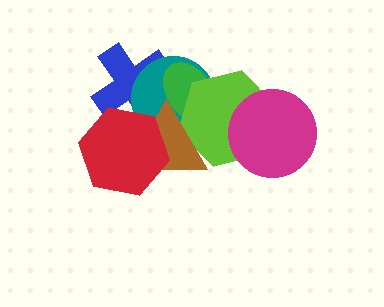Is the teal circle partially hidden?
Yes, it is partially covered by another shape.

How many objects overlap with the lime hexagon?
4 objects overlap with the lime hexagon.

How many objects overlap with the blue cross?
4 objects overlap with the blue cross.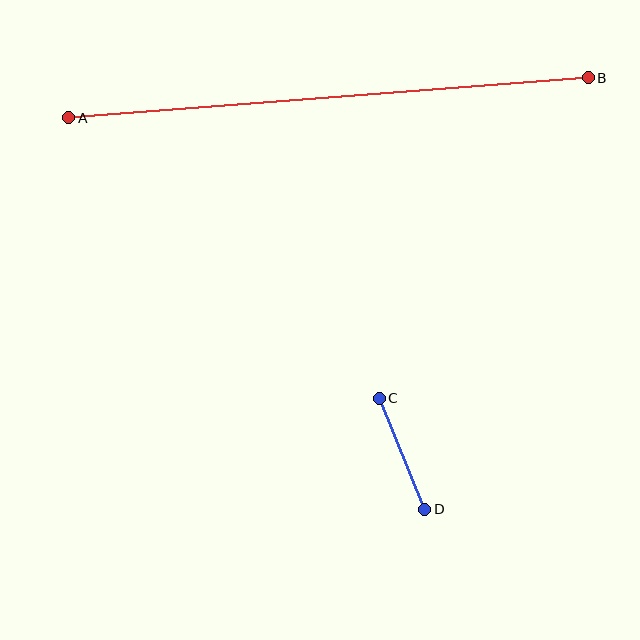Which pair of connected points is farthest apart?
Points A and B are farthest apart.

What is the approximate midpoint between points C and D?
The midpoint is at approximately (402, 454) pixels.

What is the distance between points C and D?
The distance is approximately 120 pixels.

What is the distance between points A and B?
The distance is approximately 521 pixels.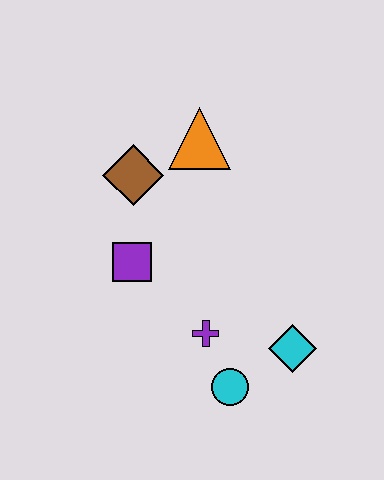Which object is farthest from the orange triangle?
The cyan circle is farthest from the orange triangle.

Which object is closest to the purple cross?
The cyan circle is closest to the purple cross.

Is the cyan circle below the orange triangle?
Yes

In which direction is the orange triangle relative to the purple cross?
The orange triangle is above the purple cross.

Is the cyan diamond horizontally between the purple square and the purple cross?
No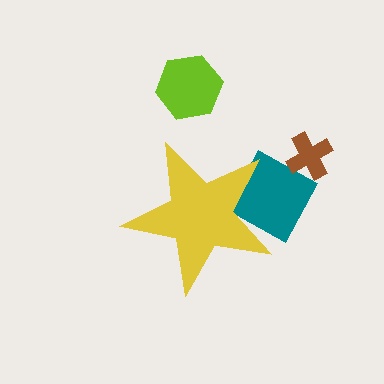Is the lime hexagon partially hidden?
No, the lime hexagon is fully visible.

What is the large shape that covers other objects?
A yellow star.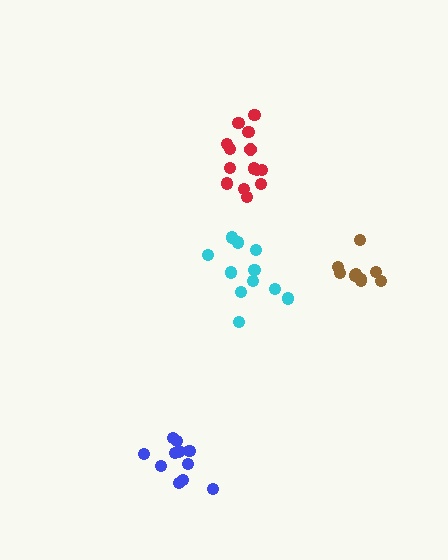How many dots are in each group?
Group 1: 11 dots, Group 2: 14 dots, Group 3: 11 dots, Group 4: 10 dots (46 total).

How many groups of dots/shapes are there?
There are 4 groups.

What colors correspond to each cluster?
The clusters are colored: cyan, red, blue, brown.